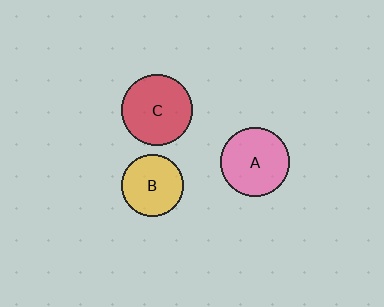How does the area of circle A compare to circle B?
Approximately 1.2 times.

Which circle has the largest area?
Circle C (red).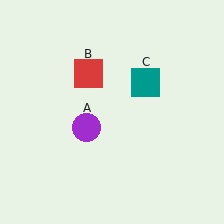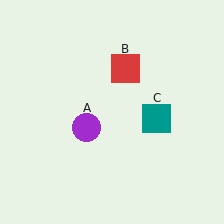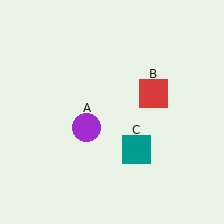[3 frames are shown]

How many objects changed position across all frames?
2 objects changed position: red square (object B), teal square (object C).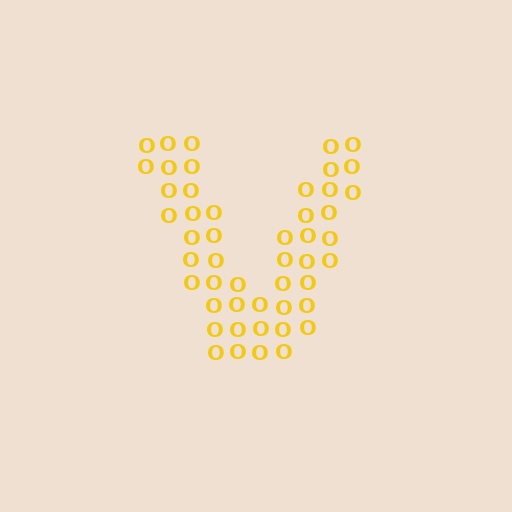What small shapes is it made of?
It is made of small letter O's.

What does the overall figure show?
The overall figure shows the letter V.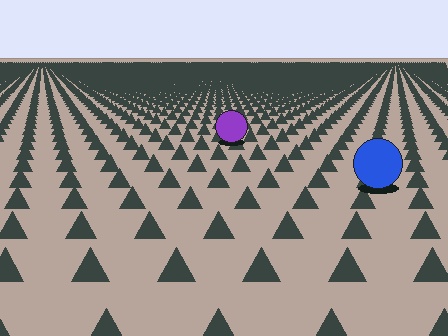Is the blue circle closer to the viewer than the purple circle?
Yes. The blue circle is closer — you can tell from the texture gradient: the ground texture is coarser near it.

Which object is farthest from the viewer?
The purple circle is farthest from the viewer. It appears smaller and the ground texture around it is denser.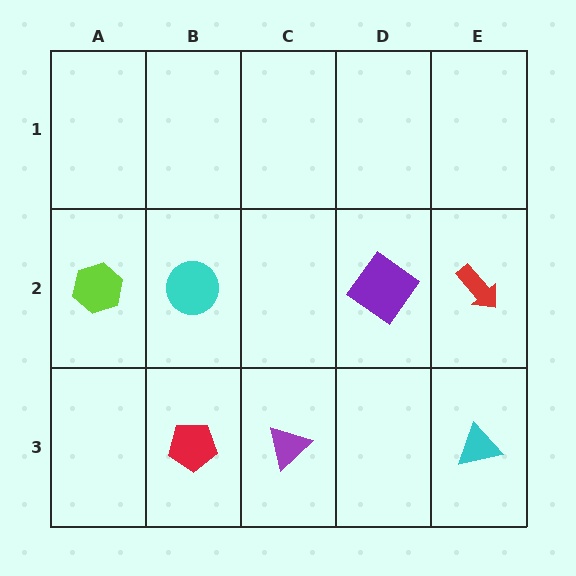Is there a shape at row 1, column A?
No, that cell is empty.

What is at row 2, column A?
A lime hexagon.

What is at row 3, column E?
A cyan triangle.